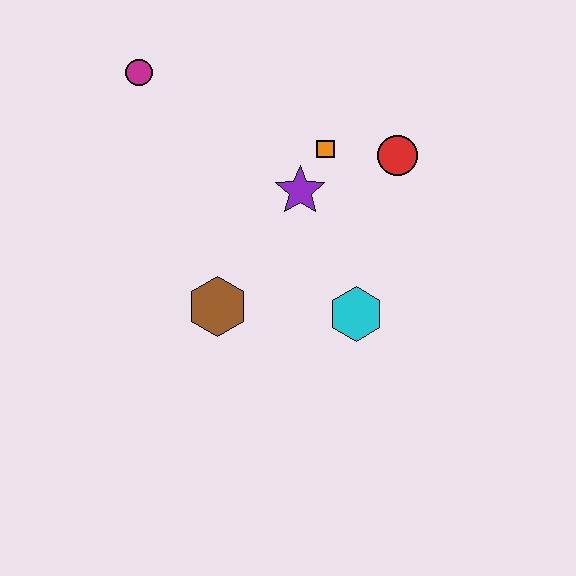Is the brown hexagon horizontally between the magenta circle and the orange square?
Yes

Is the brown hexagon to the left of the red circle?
Yes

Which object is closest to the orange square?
The purple star is closest to the orange square.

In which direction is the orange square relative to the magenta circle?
The orange square is to the right of the magenta circle.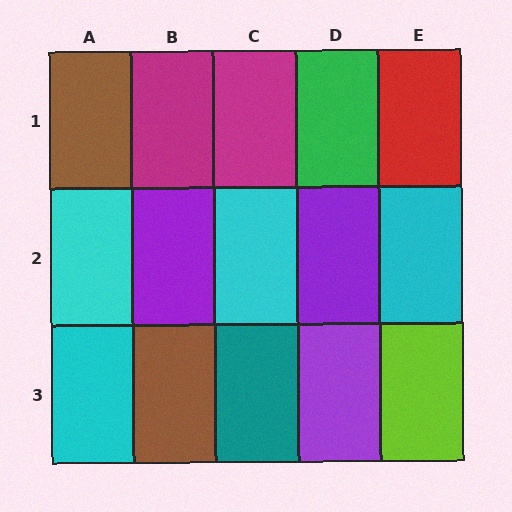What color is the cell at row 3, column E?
Lime.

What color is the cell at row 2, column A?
Cyan.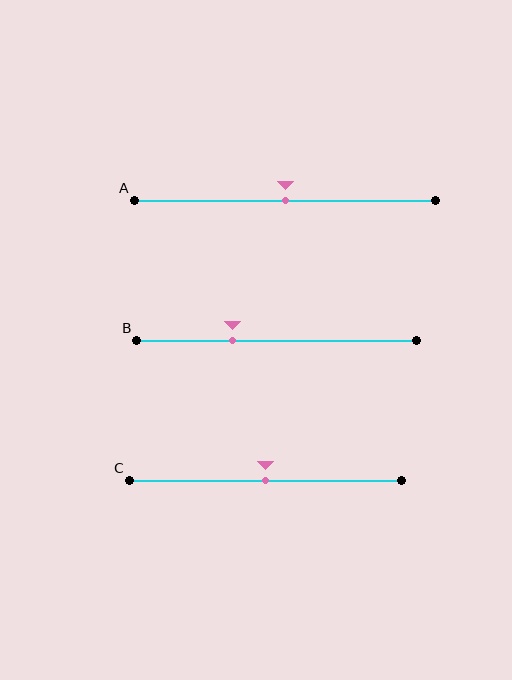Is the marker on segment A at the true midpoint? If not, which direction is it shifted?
Yes, the marker on segment A is at the true midpoint.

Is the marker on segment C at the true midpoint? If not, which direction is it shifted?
Yes, the marker on segment C is at the true midpoint.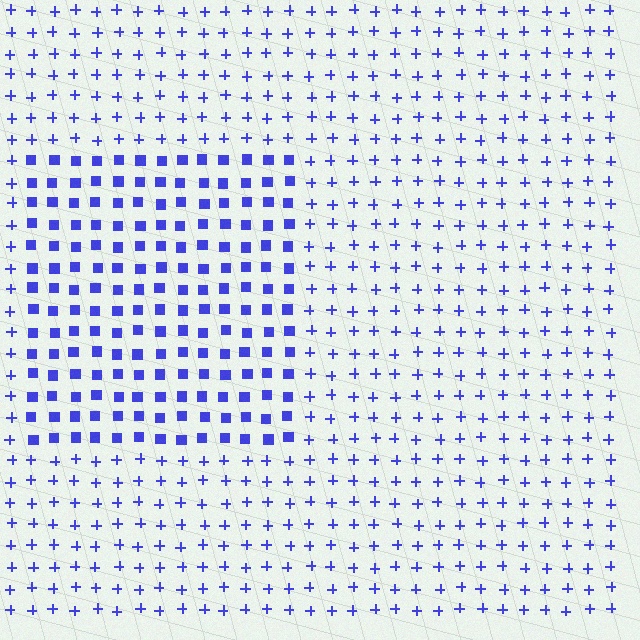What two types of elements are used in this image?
The image uses squares inside the rectangle region and plus signs outside it.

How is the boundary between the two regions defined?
The boundary is defined by a change in element shape: squares inside vs. plus signs outside. All elements share the same color and spacing.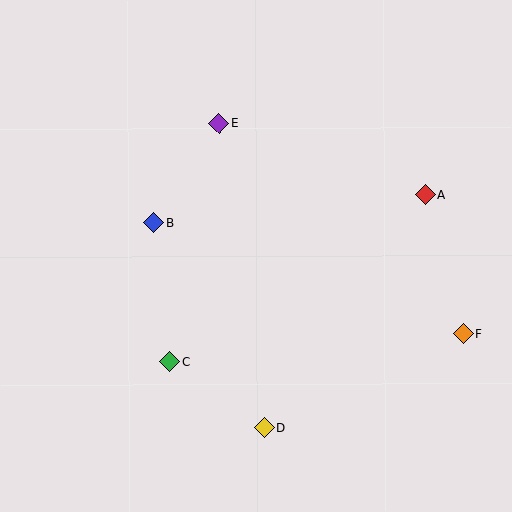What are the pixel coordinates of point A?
Point A is at (425, 195).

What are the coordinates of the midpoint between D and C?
The midpoint between D and C is at (217, 395).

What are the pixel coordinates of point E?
Point E is at (219, 123).